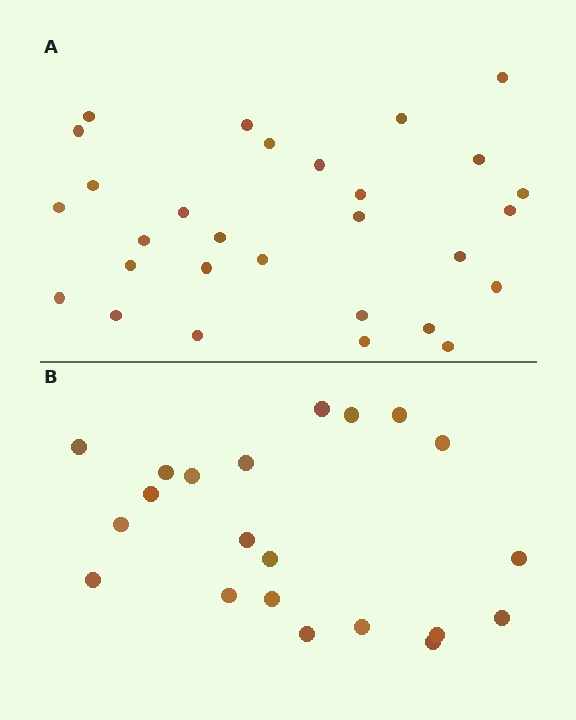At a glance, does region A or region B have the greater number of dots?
Region A (the top region) has more dots.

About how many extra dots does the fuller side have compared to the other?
Region A has roughly 8 or so more dots than region B.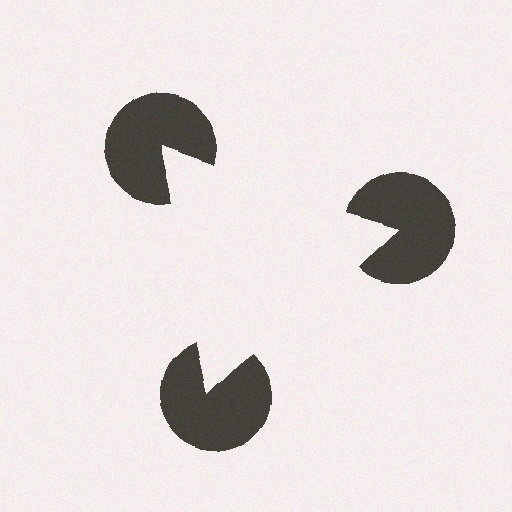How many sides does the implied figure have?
3 sides.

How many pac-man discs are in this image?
There are 3 — one at each vertex of the illusory triangle.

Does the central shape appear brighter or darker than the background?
It typically appears slightly brighter than the background, even though no actual brightness change is drawn.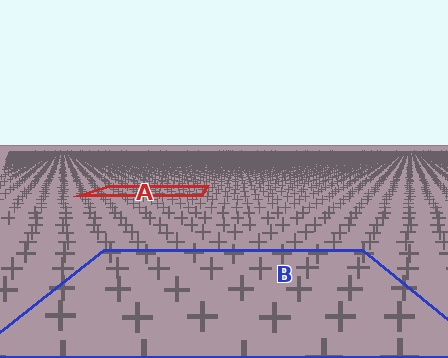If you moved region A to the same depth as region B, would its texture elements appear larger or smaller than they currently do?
They would appear larger. At a closer depth, the same texture elements are projected at a bigger on-screen size.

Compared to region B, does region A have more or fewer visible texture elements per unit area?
Region A has more texture elements per unit area — they are packed more densely because it is farther away.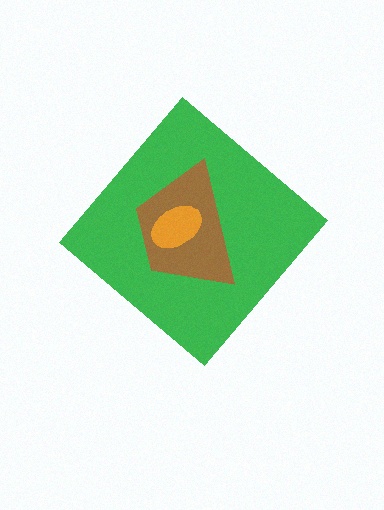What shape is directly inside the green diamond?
The brown trapezoid.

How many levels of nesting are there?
3.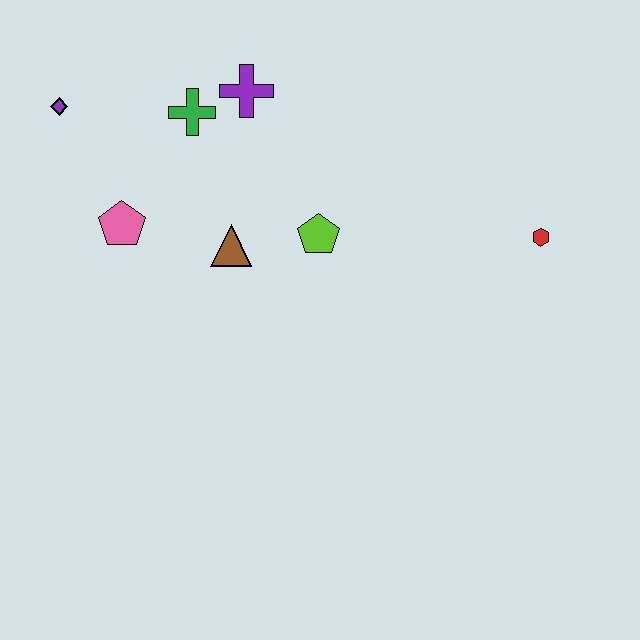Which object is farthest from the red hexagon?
The purple diamond is farthest from the red hexagon.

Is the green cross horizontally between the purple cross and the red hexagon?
No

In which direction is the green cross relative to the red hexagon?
The green cross is to the left of the red hexagon.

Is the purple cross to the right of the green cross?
Yes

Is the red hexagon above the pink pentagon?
No